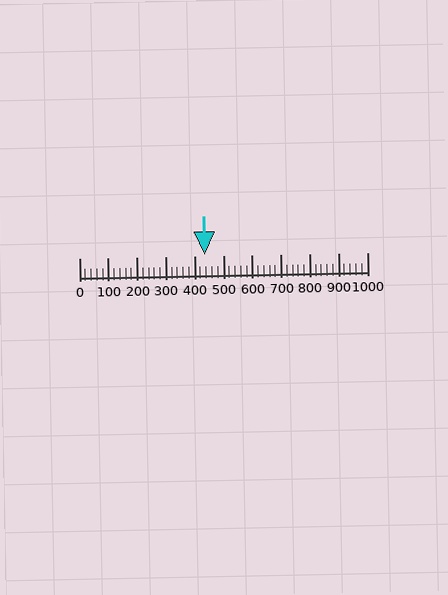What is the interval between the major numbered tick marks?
The major tick marks are spaced 100 units apart.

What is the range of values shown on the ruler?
The ruler shows values from 0 to 1000.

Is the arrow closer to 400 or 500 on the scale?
The arrow is closer to 400.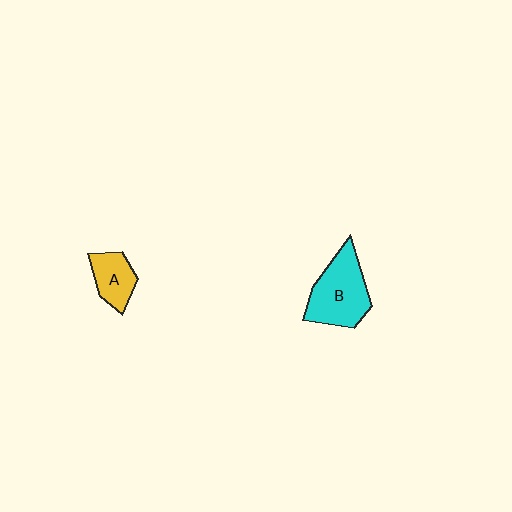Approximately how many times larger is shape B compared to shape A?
Approximately 1.9 times.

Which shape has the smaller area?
Shape A (yellow).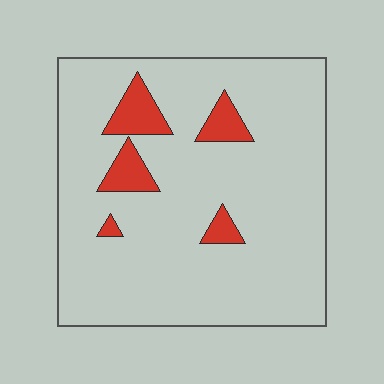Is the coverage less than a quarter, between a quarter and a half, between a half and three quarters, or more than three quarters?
Less than a quarter.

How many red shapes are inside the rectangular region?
5.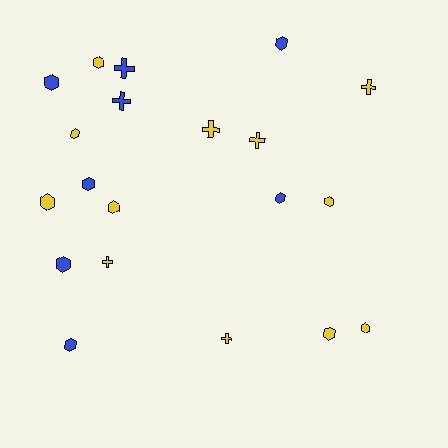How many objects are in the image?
There are 20 objects.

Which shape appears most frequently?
Hexagon, with 13 objects.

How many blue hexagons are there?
There are 6 blue hexagons.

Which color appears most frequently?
Yellow, with 12 objects.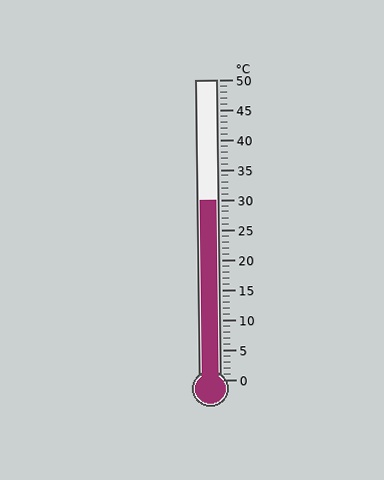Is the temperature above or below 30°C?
The temperature is at 30°C.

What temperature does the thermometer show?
The thermometer shows approximately 30°C.